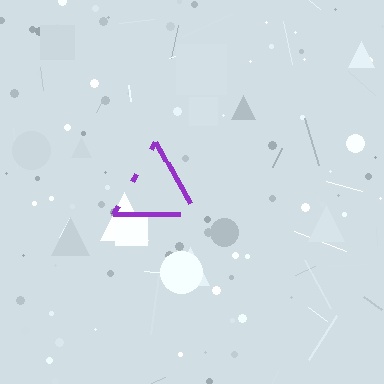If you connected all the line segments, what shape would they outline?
They would outline a triangle.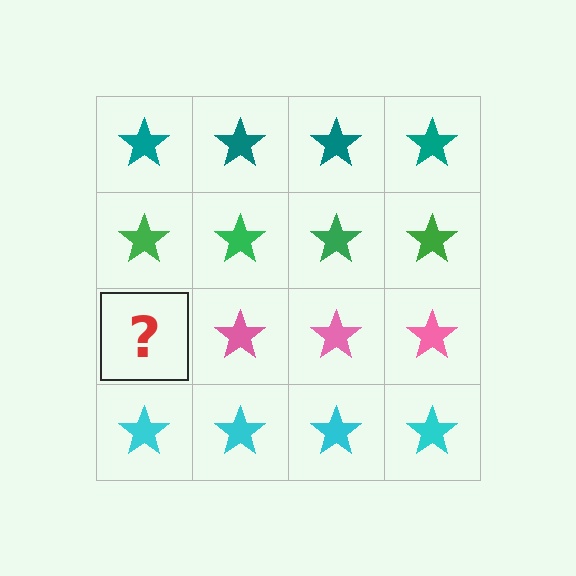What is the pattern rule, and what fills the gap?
The rule is that each row has a consistent color. The gap should be filled with a pink star.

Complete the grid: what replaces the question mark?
The question mark should be replaced with a pink star.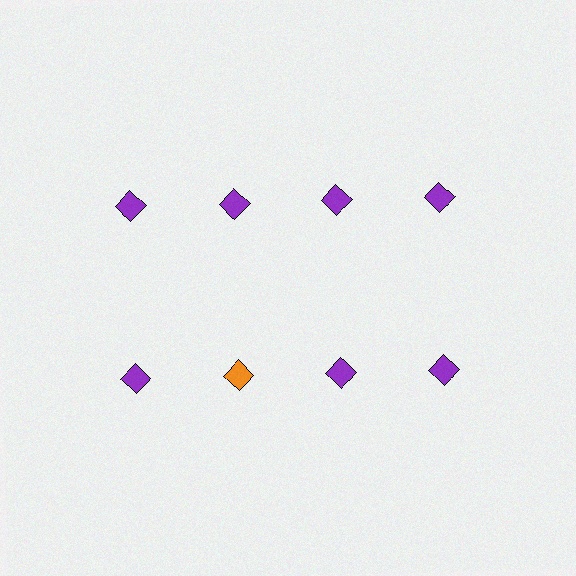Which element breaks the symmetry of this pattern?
The orange diamond in the second row, second from left column breaks the symmetry. All other shapes are purple diamonds.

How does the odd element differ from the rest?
It has a different color: orange instead of purple.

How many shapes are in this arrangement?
There are 8 shapes arranged in a grid pattern.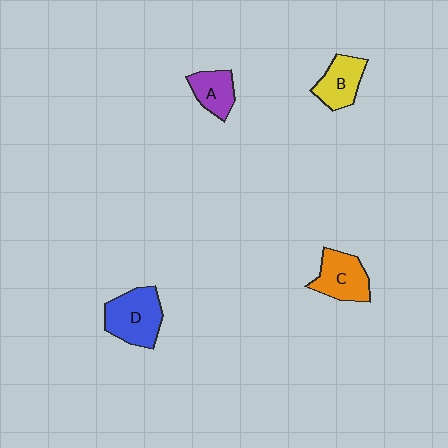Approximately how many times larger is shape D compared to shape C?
Approximately 1.2 times.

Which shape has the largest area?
Shape D (blue).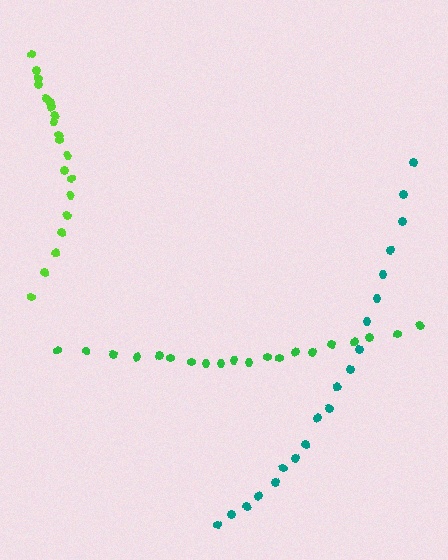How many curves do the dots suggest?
There are 3 distinct paths.